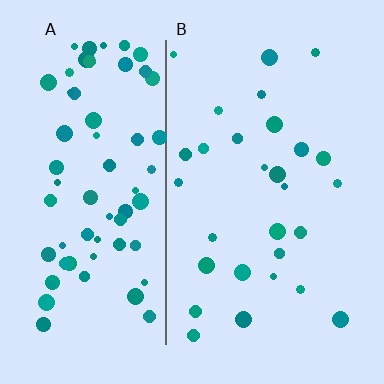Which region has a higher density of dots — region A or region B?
A (the left).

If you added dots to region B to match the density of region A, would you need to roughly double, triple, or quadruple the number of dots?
Approximately double.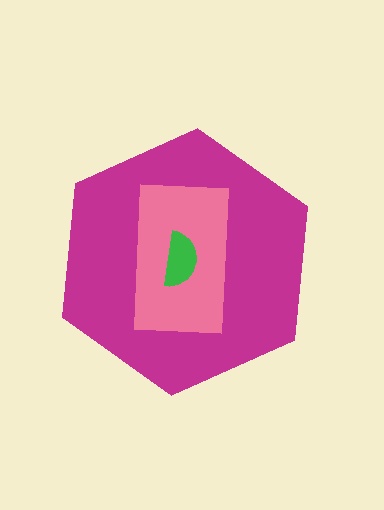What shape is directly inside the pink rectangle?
The green semicircle.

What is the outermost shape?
The magenta hexagon.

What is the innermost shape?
The green semicircle.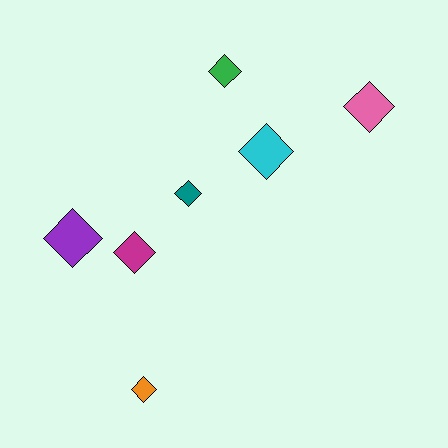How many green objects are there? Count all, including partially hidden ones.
There is 1 green object.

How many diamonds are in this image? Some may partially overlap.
There are 7 diamonds.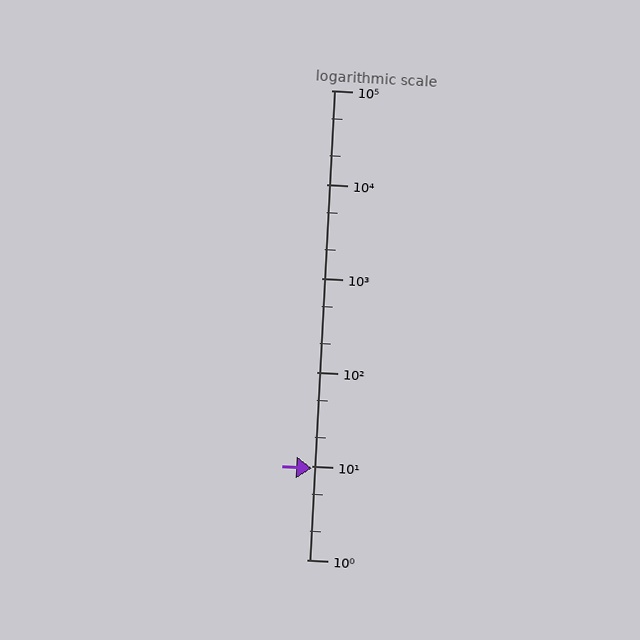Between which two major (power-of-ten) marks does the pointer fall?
The pointer is between 1 and 10.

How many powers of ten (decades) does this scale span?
The scale spans 5 decades, from 1 to 100000.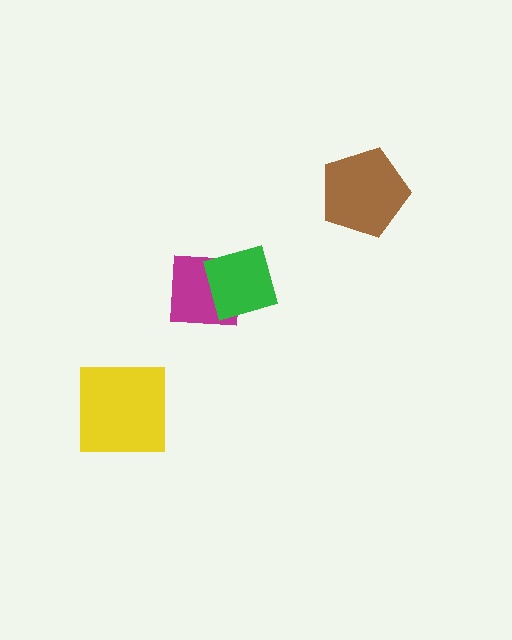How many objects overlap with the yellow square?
0 objects overlap with the yellow square.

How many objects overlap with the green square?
1 object overlaps with the green square.